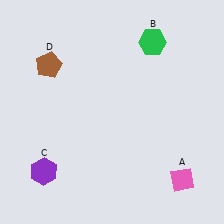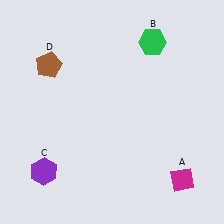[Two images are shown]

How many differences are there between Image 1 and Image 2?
There is 1 difference between the two images.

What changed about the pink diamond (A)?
In Image 1, A is pink. In Image 2, it changed to magenta.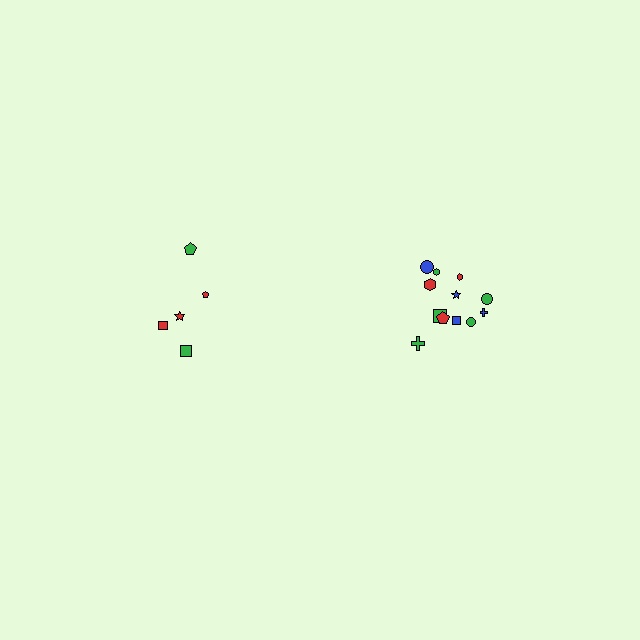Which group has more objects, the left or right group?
The right group.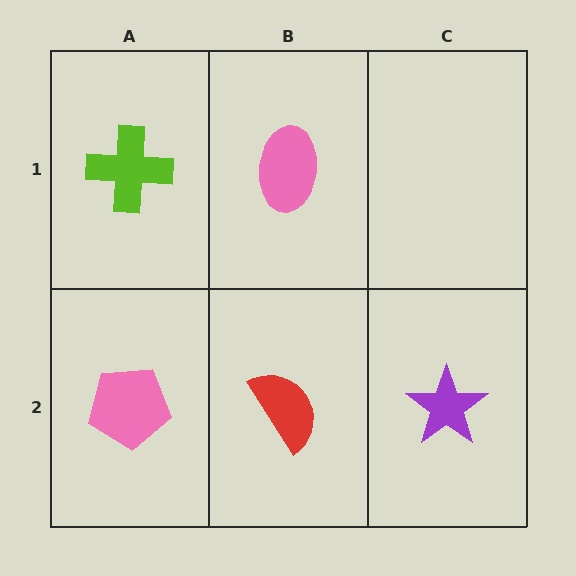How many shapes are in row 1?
2 shapes.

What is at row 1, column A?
A lime cross.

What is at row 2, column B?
A red semicircle.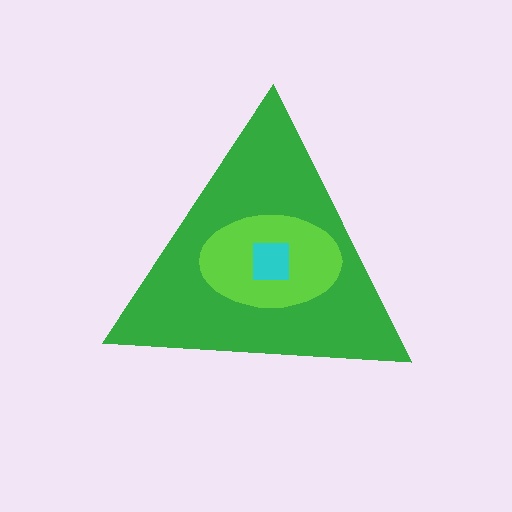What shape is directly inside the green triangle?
The lime ellipse.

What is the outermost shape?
The green triangle.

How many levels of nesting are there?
3.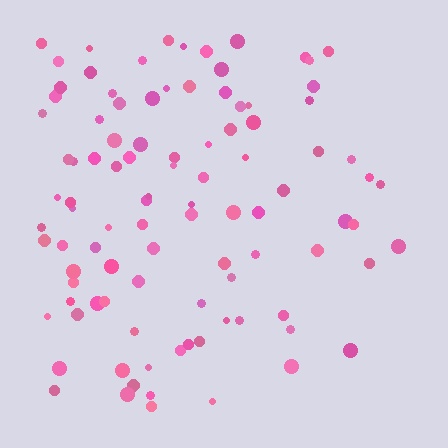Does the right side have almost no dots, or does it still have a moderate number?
Still a moderate number, just noticeably fewer than the left.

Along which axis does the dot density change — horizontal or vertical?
Horizontal.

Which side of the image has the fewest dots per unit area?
The right.